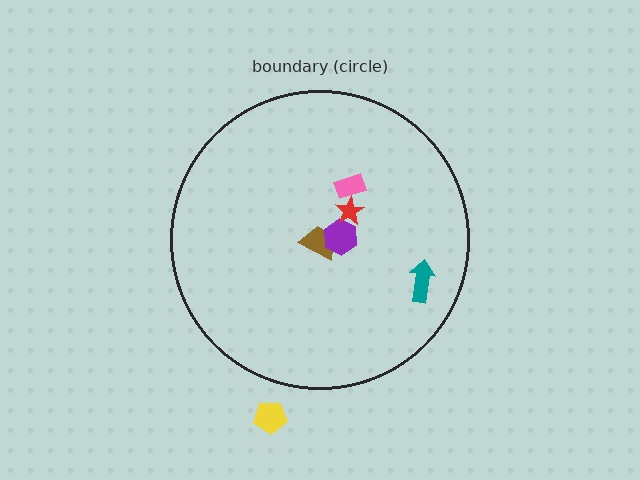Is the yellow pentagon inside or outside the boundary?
Outside.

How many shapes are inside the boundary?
5 inside, 1 outside.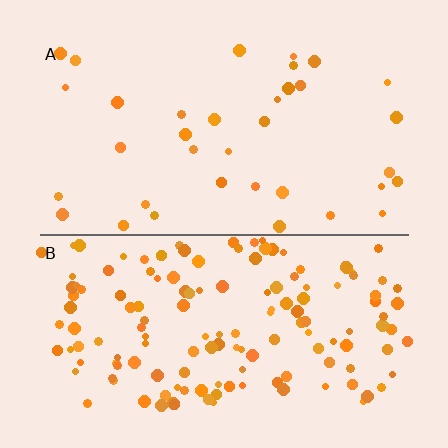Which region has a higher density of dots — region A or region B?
B (the bottom).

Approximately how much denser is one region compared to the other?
Approximately 4.1× — region B over region A.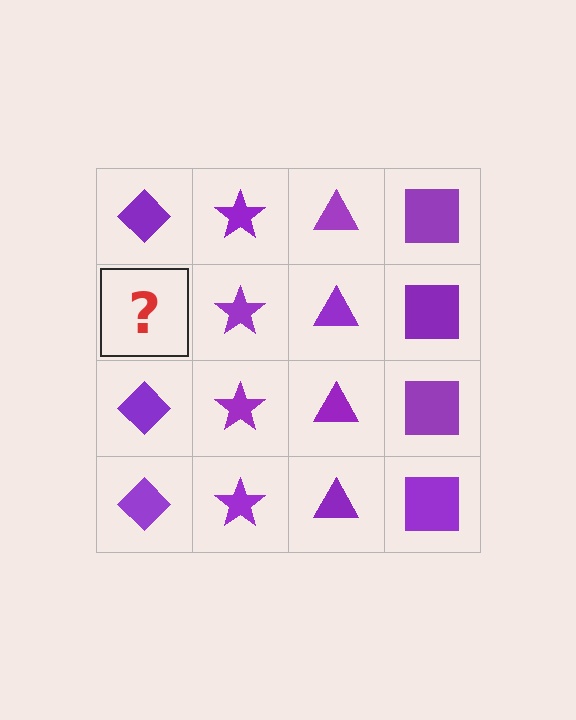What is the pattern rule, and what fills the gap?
The rule is that each column has a consistent shape. The gap should be filled with a purple diamond.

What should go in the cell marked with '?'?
The missing cell should contain a purple diamond.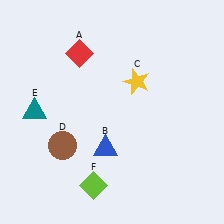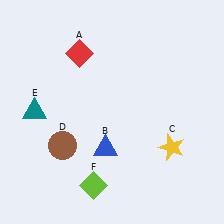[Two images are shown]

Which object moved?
The yellow star (C) moved down.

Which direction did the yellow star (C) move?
The yellow star (C) moved down.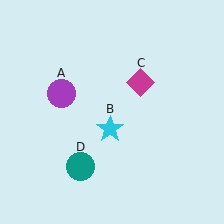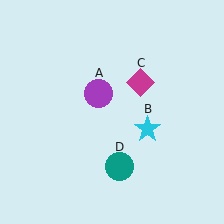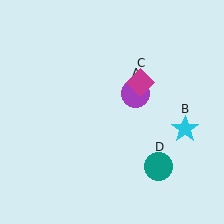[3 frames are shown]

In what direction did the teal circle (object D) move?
The teal circle (object D) moved right.